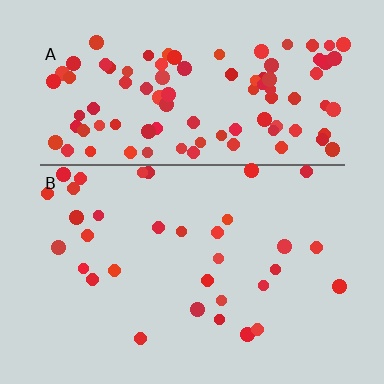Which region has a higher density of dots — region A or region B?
A (the top).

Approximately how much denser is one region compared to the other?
Approximately 3.2× — region A over region B.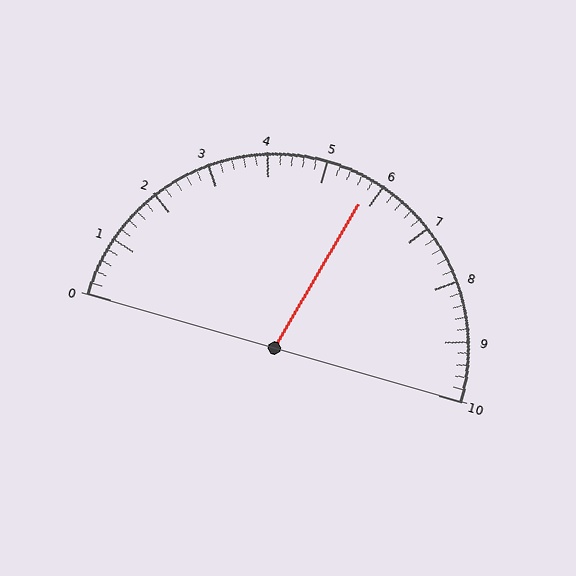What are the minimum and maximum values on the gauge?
The gauge ranges from 0 to 10.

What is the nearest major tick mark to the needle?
The nearest major tick mark is 6.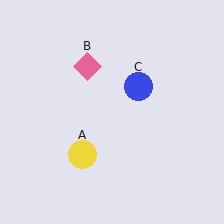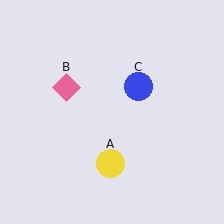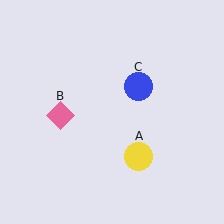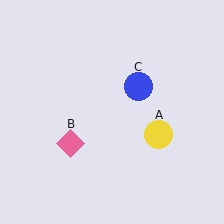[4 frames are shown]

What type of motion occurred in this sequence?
The yellow circle (object A), pink diamond (object B) rotated counterclockwise around the center of the scene.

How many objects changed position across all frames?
2 objects changed position: yellow circle (object A), pink diamond (object B).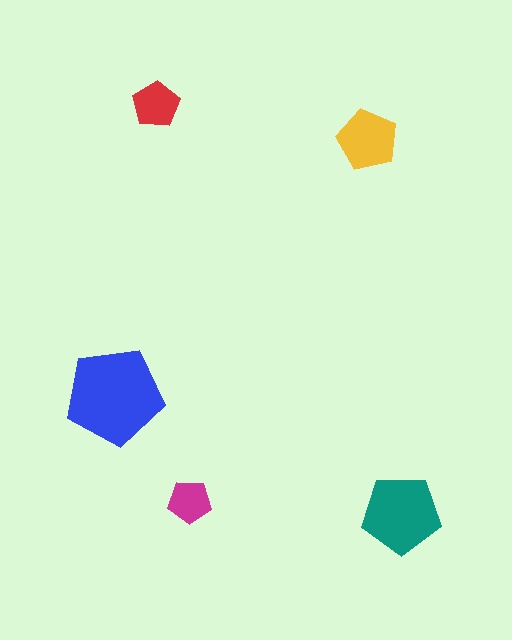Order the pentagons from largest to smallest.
the blue one, the teal one, the yellow one, the red one, the magenta one.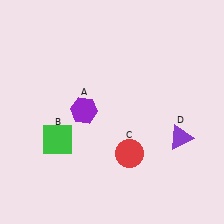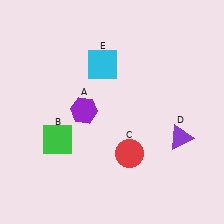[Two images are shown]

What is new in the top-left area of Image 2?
A cyan square (E) was added in the top-left area of Image 2.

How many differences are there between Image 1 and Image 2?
There is 1 difference between the two images.